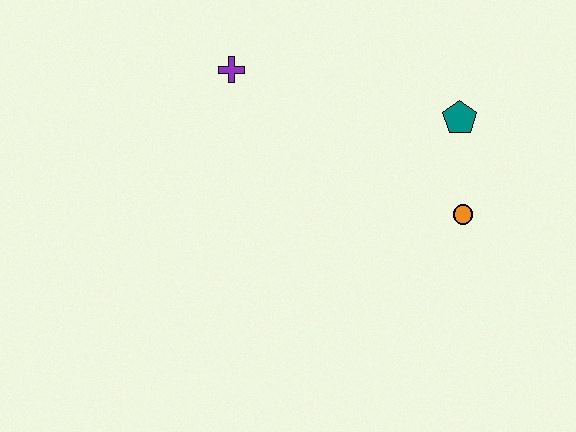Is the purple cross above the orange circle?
Yes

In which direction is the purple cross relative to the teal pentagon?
The purple cross is to the left of the teal pentagon.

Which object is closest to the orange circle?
The teal pentagon is closest to the orange circle.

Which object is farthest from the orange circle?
The purple cross is farthest from the orange circle.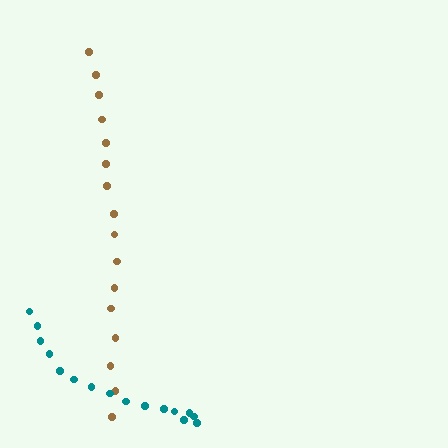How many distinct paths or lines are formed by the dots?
There are 2 distinct paths.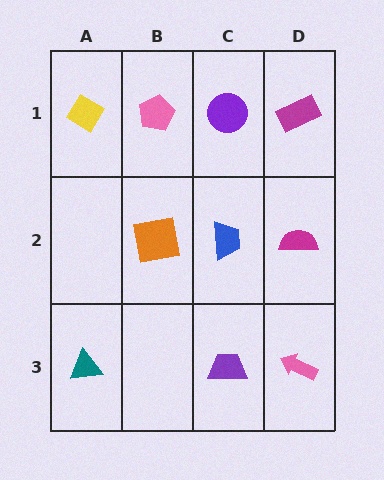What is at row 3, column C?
A purple trapezoid.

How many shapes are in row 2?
3 shapes.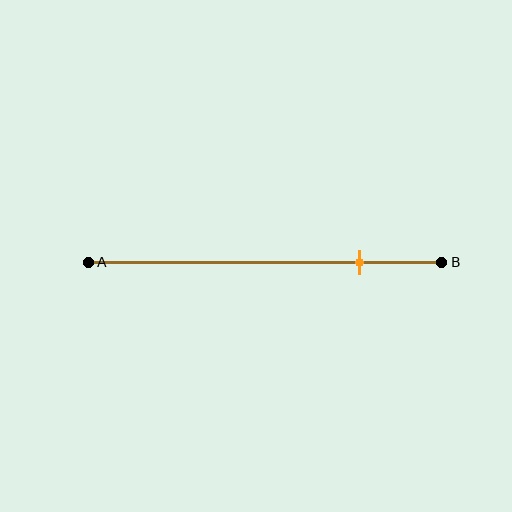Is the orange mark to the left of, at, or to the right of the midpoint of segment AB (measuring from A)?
The orange mark is to the right of the midpoint of segment AB.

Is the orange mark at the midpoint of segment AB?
No, the mark is at about 75% from A, not at the 50% midpoint.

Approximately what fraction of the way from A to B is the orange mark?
The orange mark is approximately 75% of the way from A to B.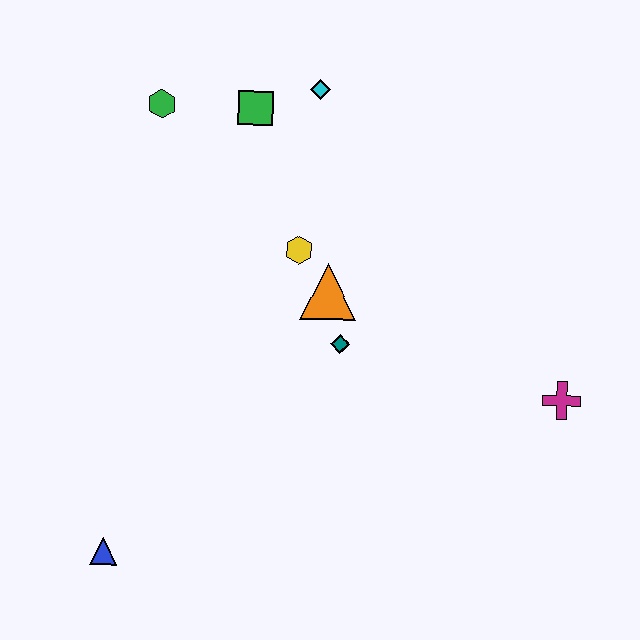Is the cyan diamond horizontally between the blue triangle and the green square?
No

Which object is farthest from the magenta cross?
The green hexagon is farthest from the magenta cross.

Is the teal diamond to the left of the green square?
No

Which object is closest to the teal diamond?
The orange triangle is closest to the teal diamond.